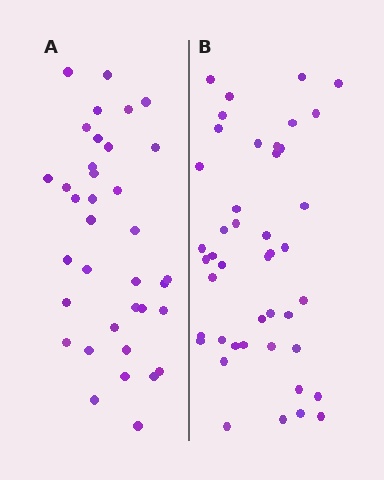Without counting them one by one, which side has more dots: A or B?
Region B (the right region) has more dots.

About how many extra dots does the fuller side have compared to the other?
Region B has roughly 8 or so more dots than region A.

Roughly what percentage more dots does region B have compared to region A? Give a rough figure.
About 20% more.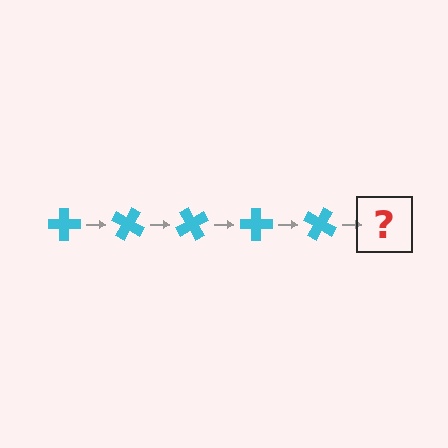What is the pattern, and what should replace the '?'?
The pattern is that the cross rotates 30 degrees each step. The '?' should be a cyan cross rotated 150 degrees.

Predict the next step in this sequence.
The next step is a cyan cross rotated 150 degrees.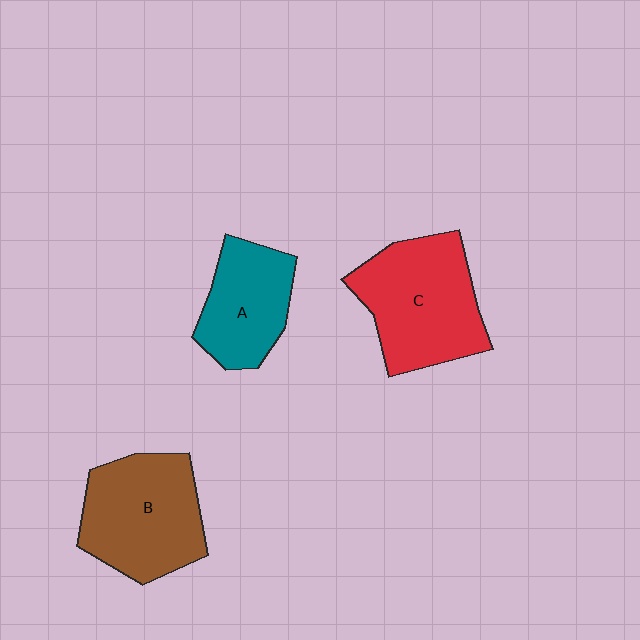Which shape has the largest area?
Shape C (red).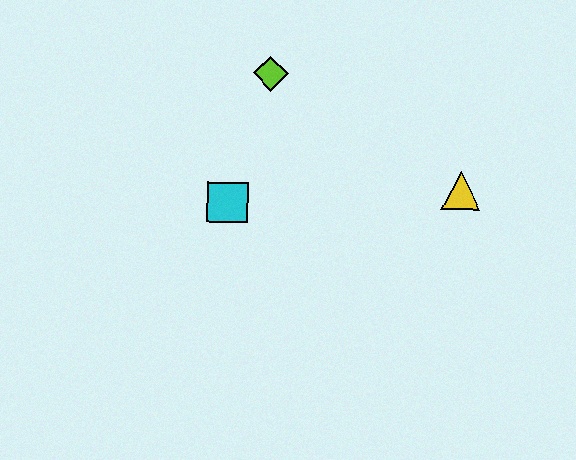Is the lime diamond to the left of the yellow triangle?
Yes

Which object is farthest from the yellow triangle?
The cyan square is farthest from the yellow triangle.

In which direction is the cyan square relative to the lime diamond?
The cyan square is below the lime diamond.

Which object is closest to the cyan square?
The lime diamond is closest to the cyan square.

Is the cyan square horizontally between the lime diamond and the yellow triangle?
No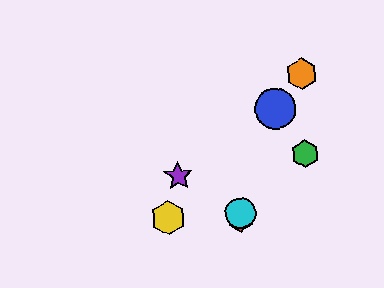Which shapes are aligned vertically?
The red hexagon, the cyan circle are aligned vertically.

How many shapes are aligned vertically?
2 shapes (the red hexagon, the cyan circle) are aligned vertically.